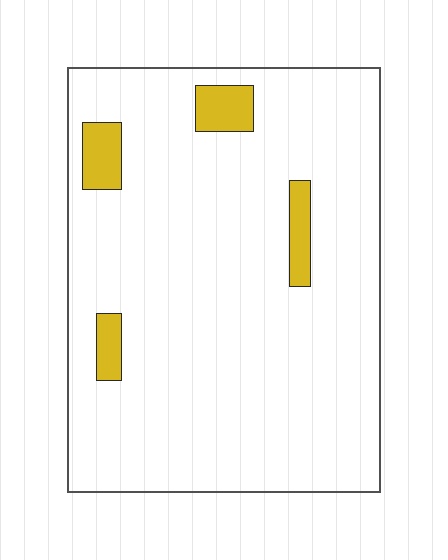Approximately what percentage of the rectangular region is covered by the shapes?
Approximately 5%.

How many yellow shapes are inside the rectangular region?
4.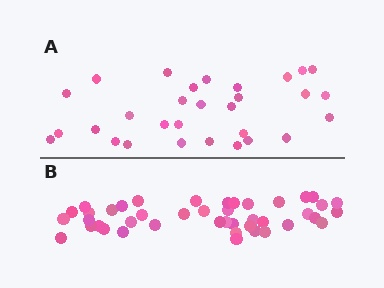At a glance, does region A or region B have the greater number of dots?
Region B (the bottom region) has more dots.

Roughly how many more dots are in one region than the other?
Region B has approximately 15 more dots than region A.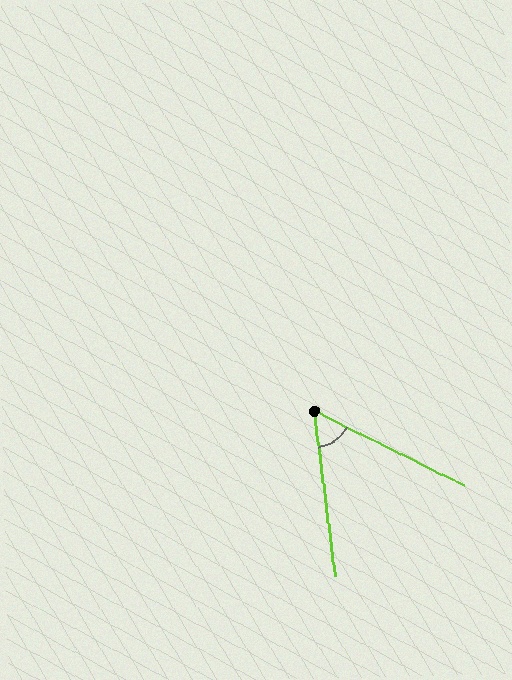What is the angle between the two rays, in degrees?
Approximately 56 degrees.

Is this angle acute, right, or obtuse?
It is acute.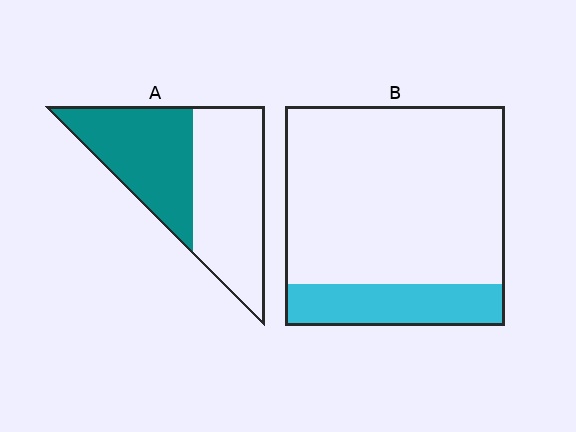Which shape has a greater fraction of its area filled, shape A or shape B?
Shape A.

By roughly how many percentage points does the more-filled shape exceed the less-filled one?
By roughly 25 percentage points (A over B).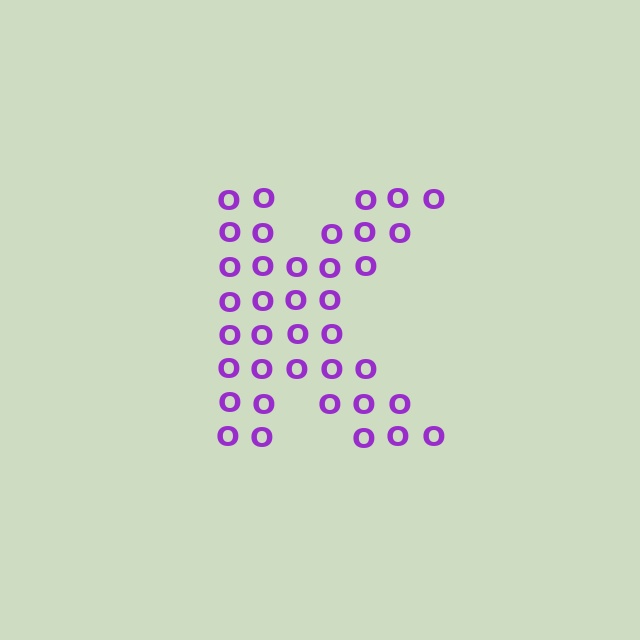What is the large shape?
The large shape is the letter K.